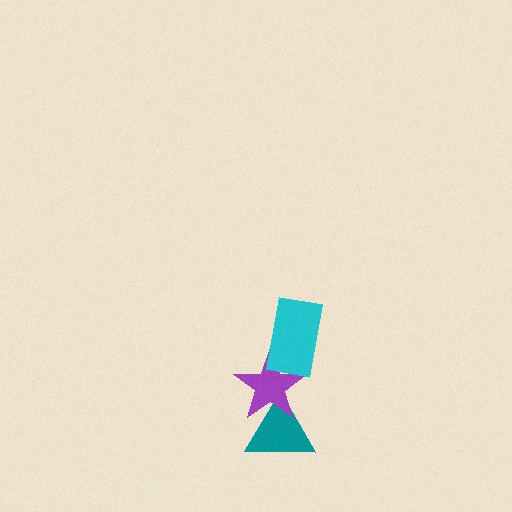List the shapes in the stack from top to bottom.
From top to bottom: the cyan rectangle, the purple star, the teal triangle.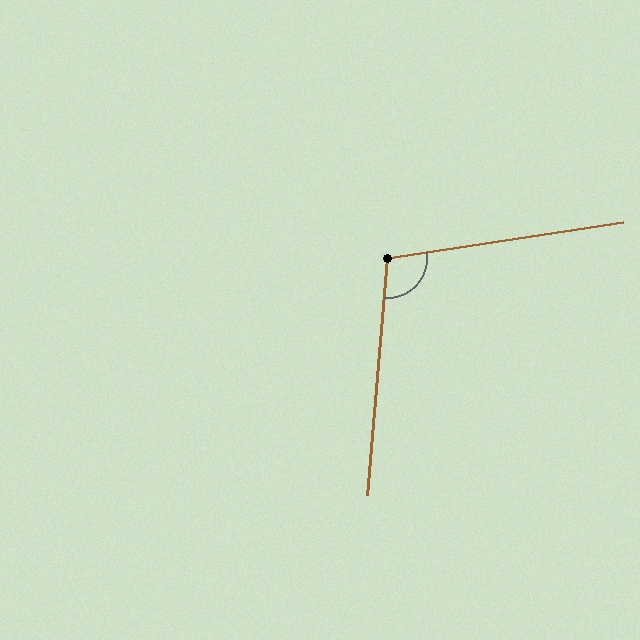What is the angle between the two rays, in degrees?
Approximately 104 degrees.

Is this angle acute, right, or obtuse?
It is obtuse.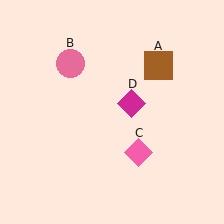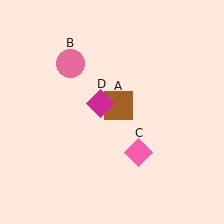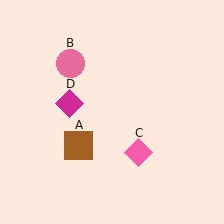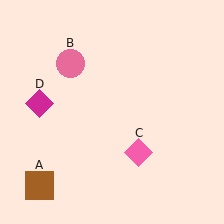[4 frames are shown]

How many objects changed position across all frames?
2 objects changed position: brown square (object A), magenta diamond (object D).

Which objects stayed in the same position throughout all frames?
Pink circle (object B) and pink diamond (object C) remained stationary.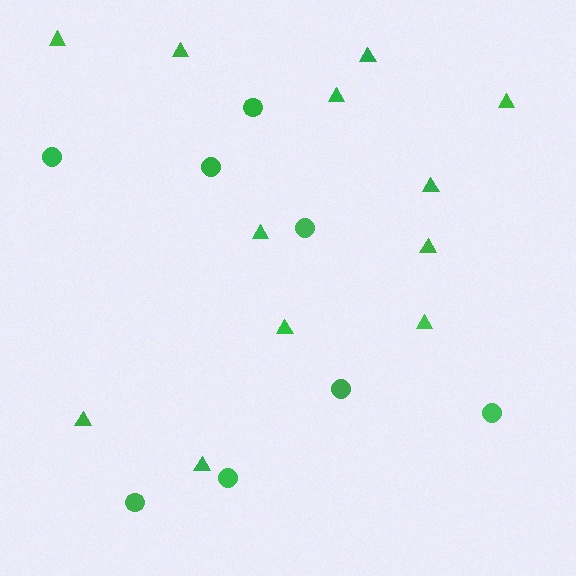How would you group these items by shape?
There are 2 groups: one group of triangles (12) and one group of circles (8).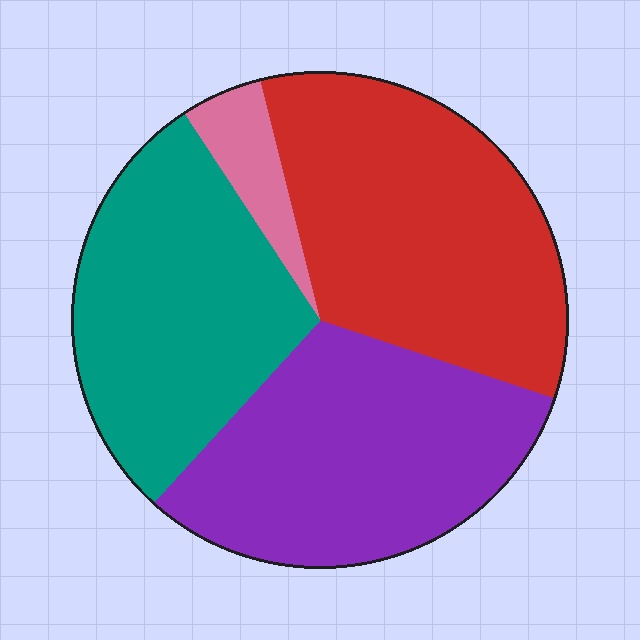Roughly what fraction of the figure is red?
Red covers roughly 35% of the figure.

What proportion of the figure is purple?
Purple takes up about one third (1/3) of the figure.